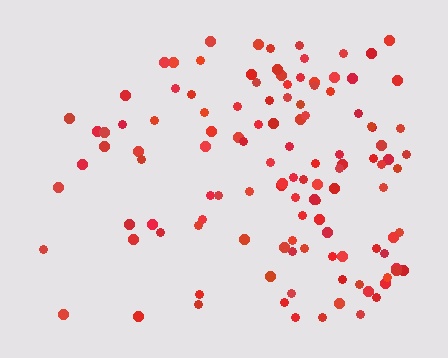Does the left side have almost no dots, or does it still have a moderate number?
Still a moderate number, just noticeably fewer than the right.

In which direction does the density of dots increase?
From left to right, with the right side densest.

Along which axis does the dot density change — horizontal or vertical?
Horizontal.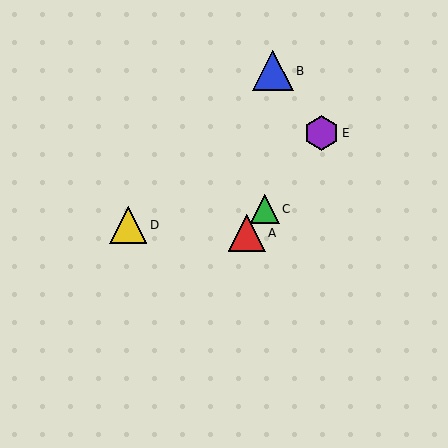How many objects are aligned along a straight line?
3 objects (A, C, E) are aligned along a straight line.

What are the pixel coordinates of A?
Object A is at (247, 233).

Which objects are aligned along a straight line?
Objects A, C, E are aligned along a straight line.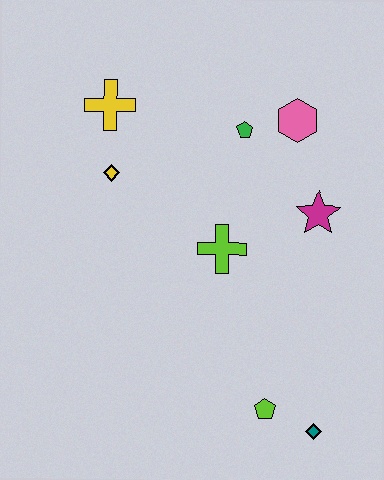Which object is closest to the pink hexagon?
The green pentagon is closest to the pink hexagon.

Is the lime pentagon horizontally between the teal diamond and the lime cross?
Yes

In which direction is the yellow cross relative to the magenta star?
The yellow cross is to the left of the magenta star.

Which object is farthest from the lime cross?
The teal diamond is farthest from the lime cross.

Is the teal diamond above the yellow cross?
No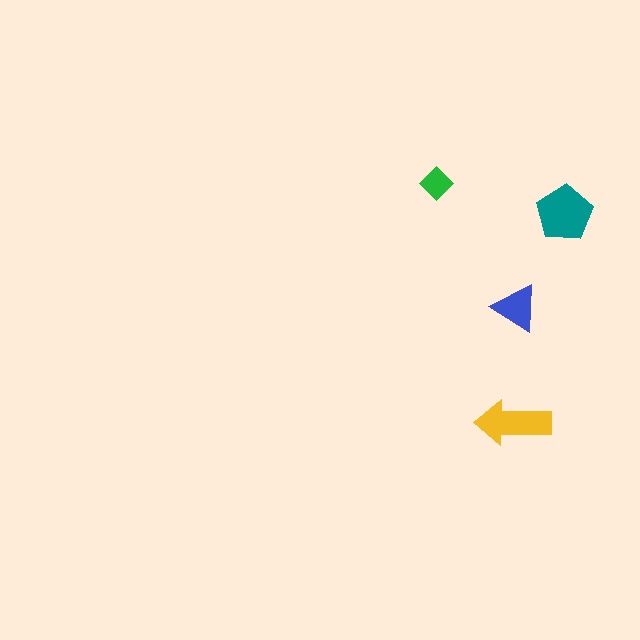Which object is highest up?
The green diamond is topmost.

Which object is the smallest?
The green diamond.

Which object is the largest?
The teal pentagon.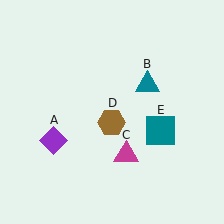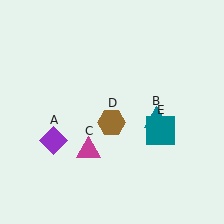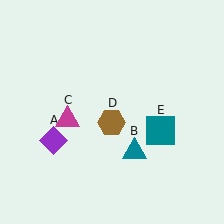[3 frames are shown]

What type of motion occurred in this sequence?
The teal triangle (object B), magenta triangle (object C) rotated clockwise around the center of the scene.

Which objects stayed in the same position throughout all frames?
Purple diamond (object A) and brown hexagon (object D) and teal square (object E) remained stationary.